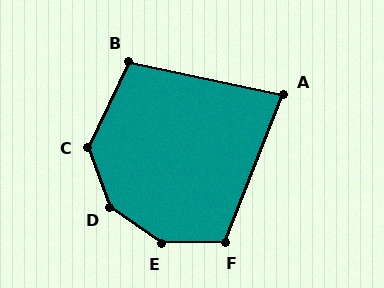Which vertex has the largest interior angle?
D, at approximately 145 degrees.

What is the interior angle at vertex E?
Approximately 144 degrees (obtuse).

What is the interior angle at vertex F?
Approximately 112 degrees (obtuse).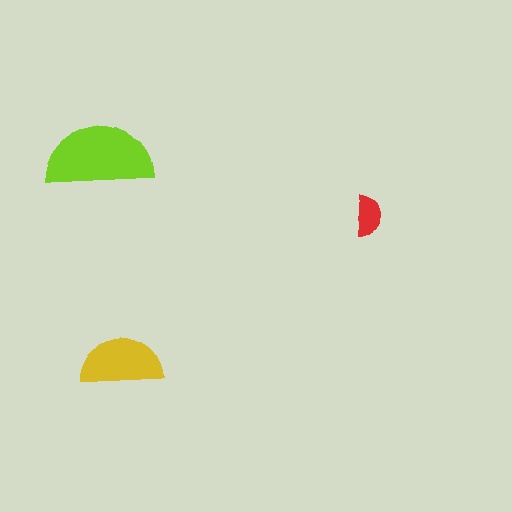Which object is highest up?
The lime semicircle is topmost.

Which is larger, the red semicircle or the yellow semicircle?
The yellow one.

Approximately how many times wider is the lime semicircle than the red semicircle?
About 2.5 times wider.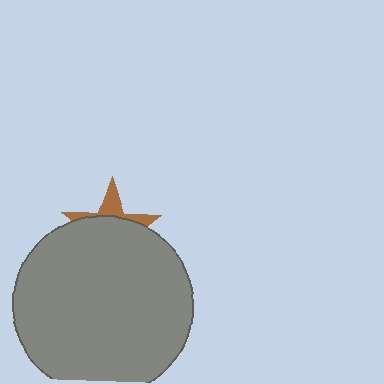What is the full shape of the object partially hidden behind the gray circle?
The partially hidden object is a brown star.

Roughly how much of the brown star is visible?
A small part of it is visible (roughly 30%).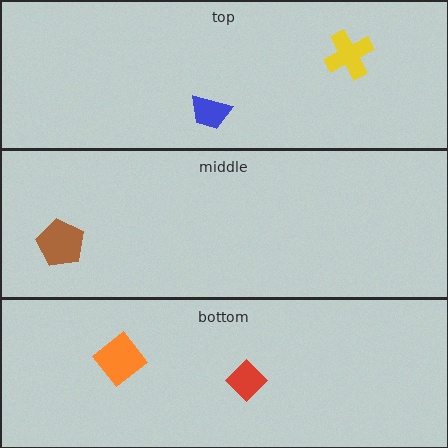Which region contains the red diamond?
The bottom region.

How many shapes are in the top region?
2.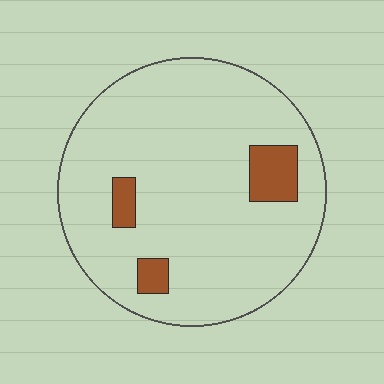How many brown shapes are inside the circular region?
3.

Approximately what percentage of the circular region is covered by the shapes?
Approximately 10%.